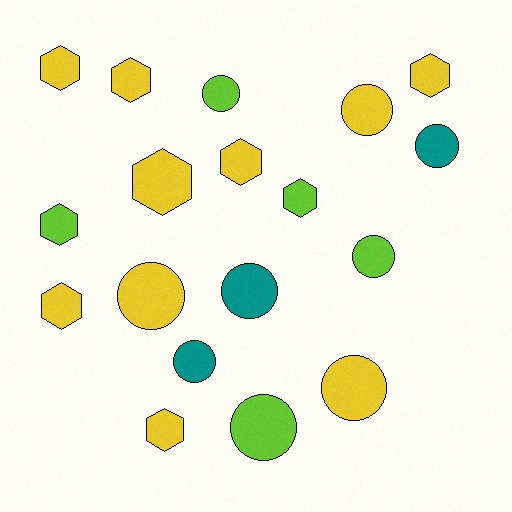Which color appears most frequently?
Yellow, with 10 objects.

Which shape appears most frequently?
Circle, with 9 objects.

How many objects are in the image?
There are 18 objects.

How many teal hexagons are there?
There are no teal hexagons.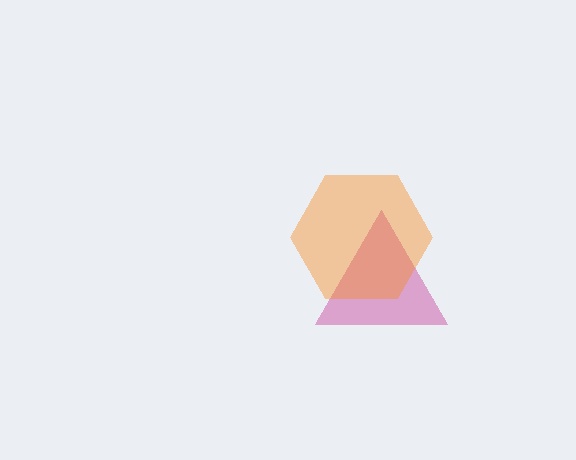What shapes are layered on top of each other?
The layered shapes are: a magenta triangle, an orange hexagon.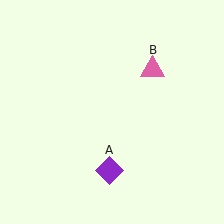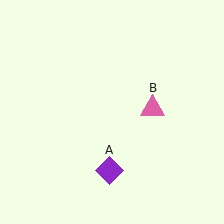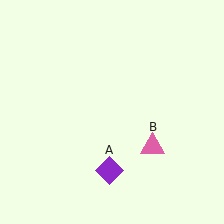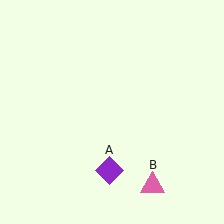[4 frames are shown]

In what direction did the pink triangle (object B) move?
The pink triangle (object B) moved down.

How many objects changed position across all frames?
1 object changed position: pink triangle (object B).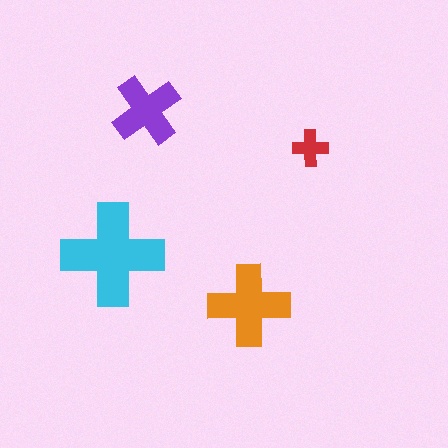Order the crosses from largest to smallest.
the cyan one, the orange one, the purple one, the red one.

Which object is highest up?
The purple cross is topmost.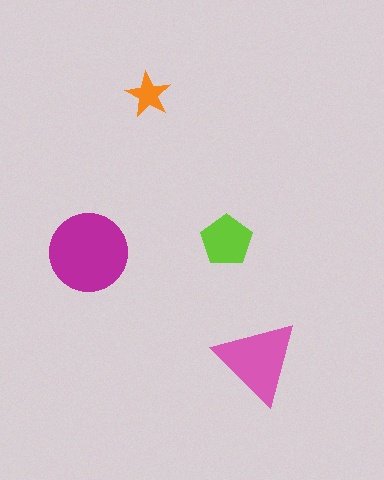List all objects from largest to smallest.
The magenta circle, the pink triangle, the lime pentagon, the orange star.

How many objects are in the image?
There are 4 objects in the image.